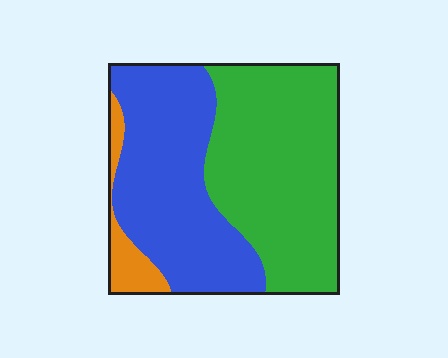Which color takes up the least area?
Orange, at roughly 10%.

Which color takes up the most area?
Green, at roughly 50%.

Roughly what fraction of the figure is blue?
Blue takes up about two fifths (2/5) of the figure.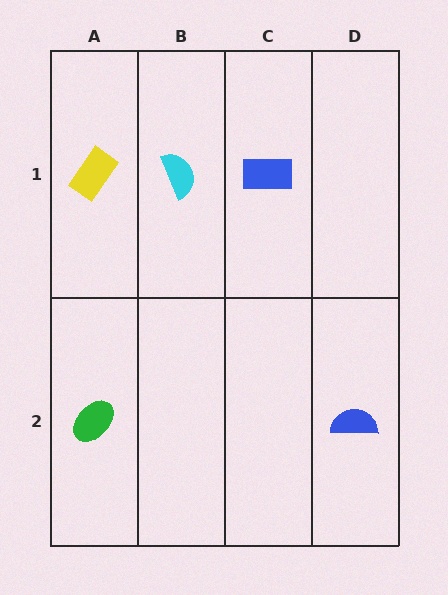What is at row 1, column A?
A yellow rectangle.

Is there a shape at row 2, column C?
No, that cell is empty.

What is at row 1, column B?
A cyan semicircle.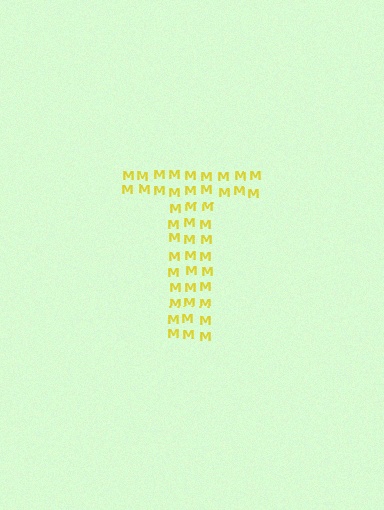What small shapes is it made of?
It is made of small letter M's.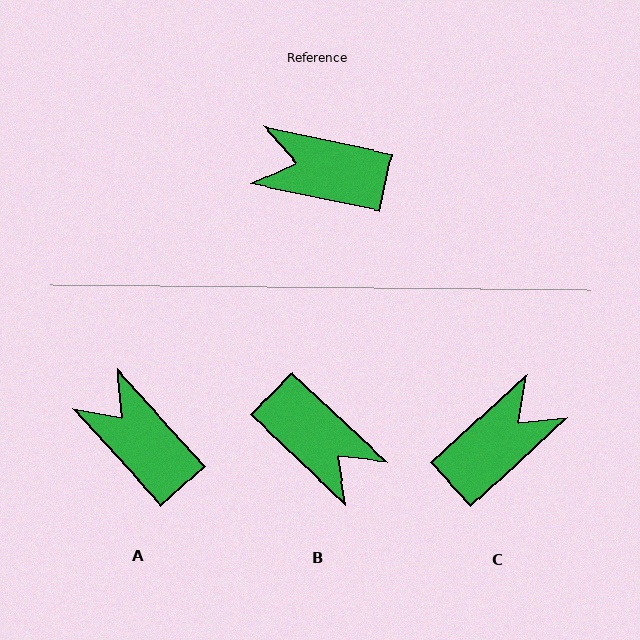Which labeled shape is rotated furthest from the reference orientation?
B, about 149 degrees away.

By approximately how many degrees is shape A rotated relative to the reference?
Approximately 36 degrees clockwise.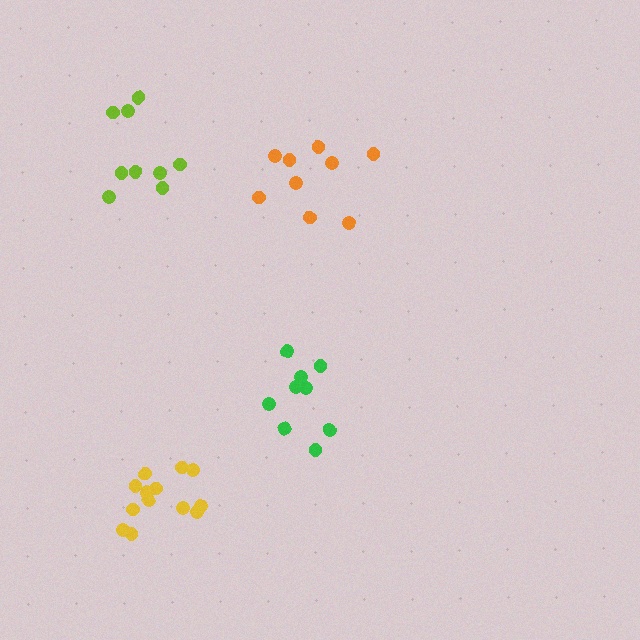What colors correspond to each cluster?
The clusters are colored: lime, green, orange, yellow.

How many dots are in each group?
Group 1: 9 dots, Group 2: 9 dots, Group 3: 9 dots, Group 4: 13 dots (40 total).